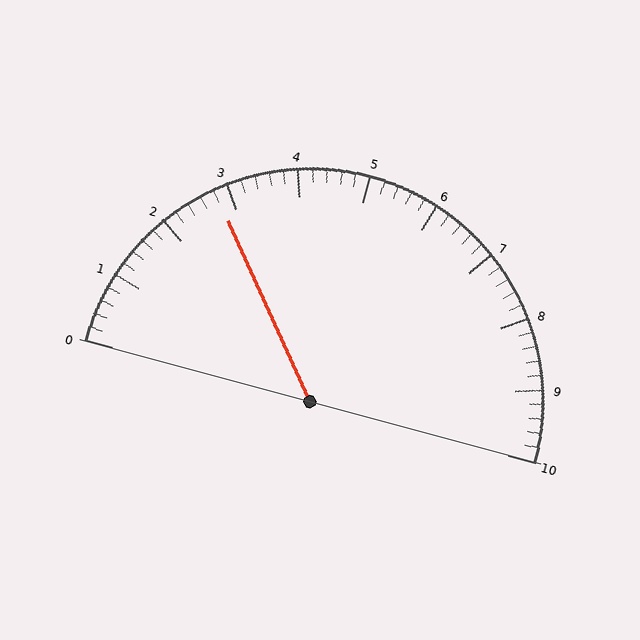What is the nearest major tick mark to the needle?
The nearest major tick mark is 3.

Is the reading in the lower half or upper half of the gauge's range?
The reading is in the lower half of the range (0 to 10).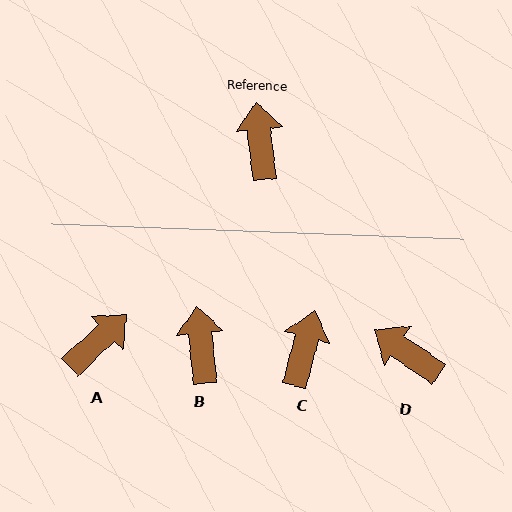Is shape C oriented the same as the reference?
No, it is off by about 22 degrees.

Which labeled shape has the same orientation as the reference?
B.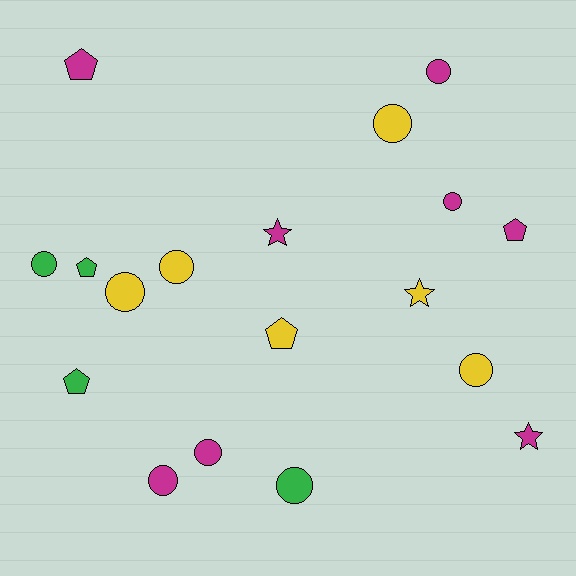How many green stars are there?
There are no green stars.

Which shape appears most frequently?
Circle, with 10 objects.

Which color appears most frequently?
Magenta, with 8 objects.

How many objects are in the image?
There are 18 objects.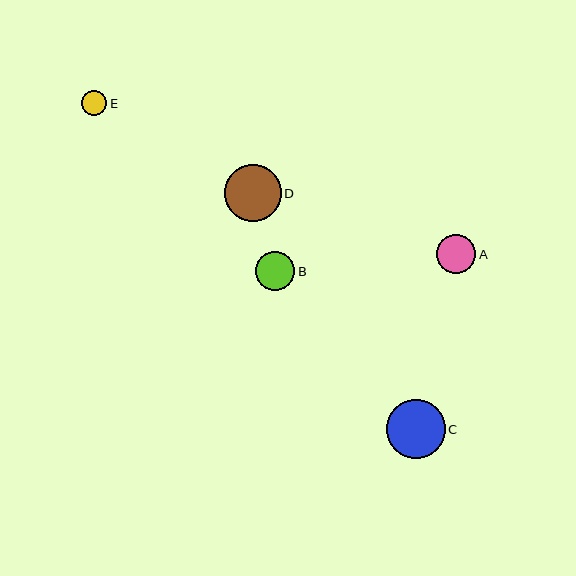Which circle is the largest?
Circle C is the largest with a size of approximately 59 pixels.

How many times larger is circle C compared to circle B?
Circle C is approximately 1.5 times the size of circle B.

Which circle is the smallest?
Circle E is the smallest with a size of approximately 25 pixels.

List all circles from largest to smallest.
From largest to smallest: C, D, B, A, E.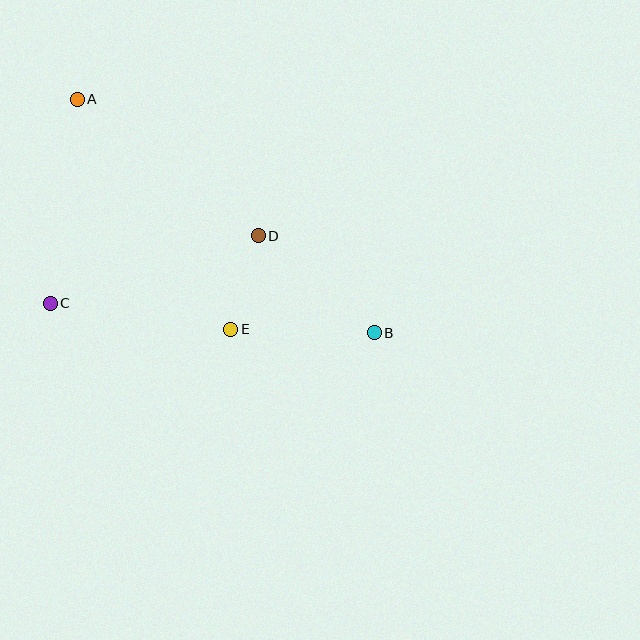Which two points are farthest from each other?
Points A and B are farthest from each other.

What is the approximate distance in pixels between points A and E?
The distance between A and E is approximately 277 pixels.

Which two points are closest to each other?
Points D and E are closest to each other.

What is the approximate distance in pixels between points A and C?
The distance between A and C is approximately 206 pixels.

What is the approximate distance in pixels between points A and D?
The distance between A and D is approximately 227 pixels.